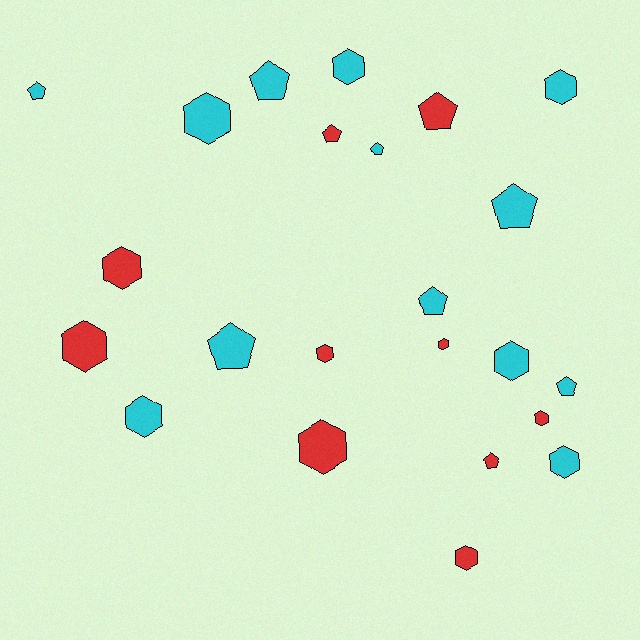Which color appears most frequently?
Cyan, with 13 objects.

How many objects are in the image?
There are 23 objects.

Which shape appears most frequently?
Hexagon, with 13 objects.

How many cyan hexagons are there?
There are 6 cyan hexagons.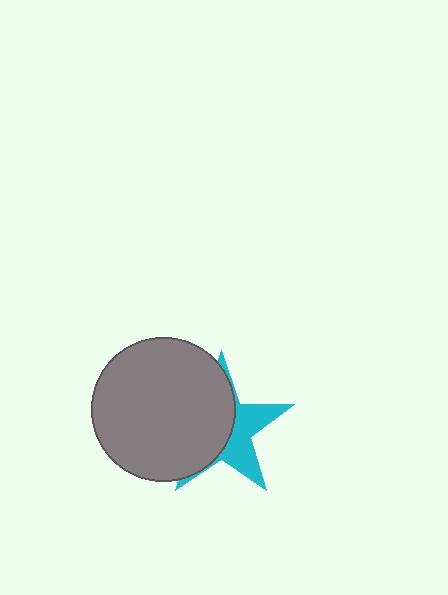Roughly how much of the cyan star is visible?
A small part of it is visible (roughly 41%).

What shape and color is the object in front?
The object in front is a gray circle.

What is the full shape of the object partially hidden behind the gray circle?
The partially hidden object is a cyan star.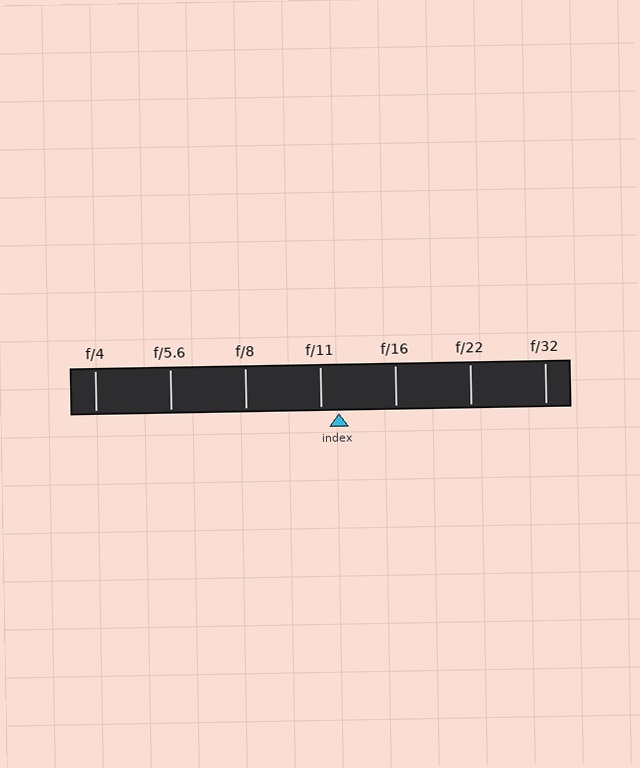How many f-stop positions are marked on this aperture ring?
There are 7 f-stop positions marked.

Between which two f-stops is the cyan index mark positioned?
The index mark is between f/11 and f/16.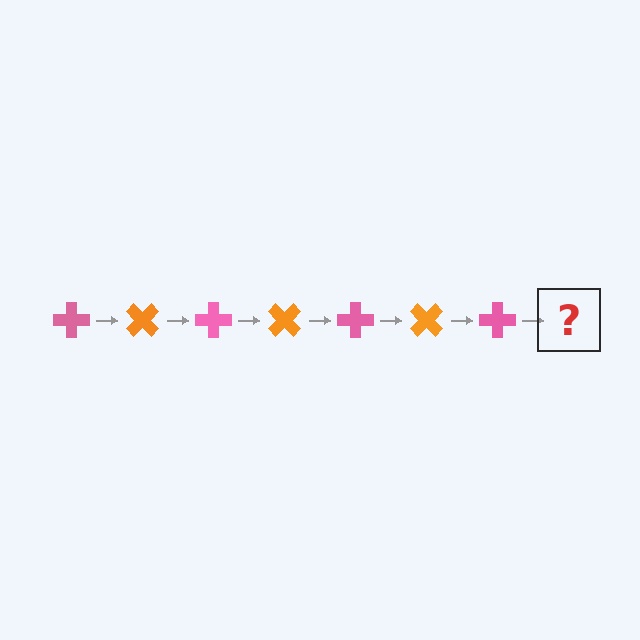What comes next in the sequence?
The next element should be an orange cross, rotated 315 degrees from the start.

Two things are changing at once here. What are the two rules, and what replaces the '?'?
The two rules are that it rotates 45 degrees each step and the color cycles through pink and orange. The '?' should be an orange cross, rotated 315 degrees from the start.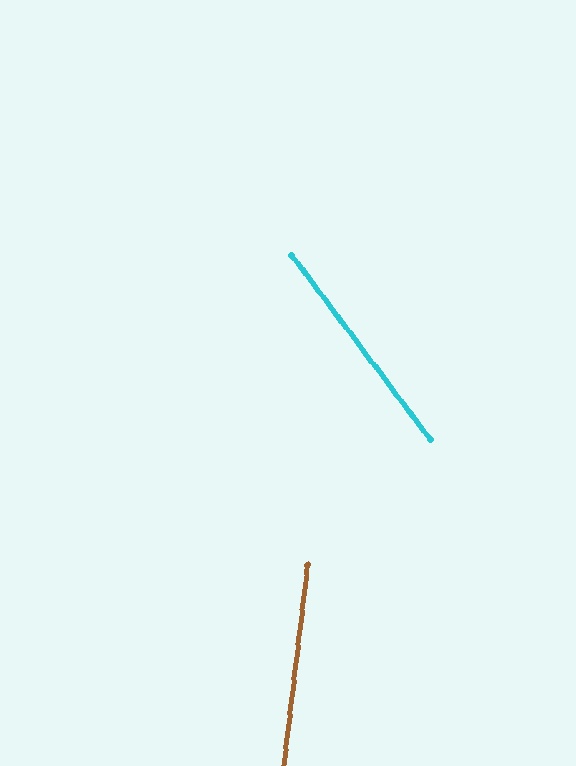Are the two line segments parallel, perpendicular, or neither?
Neither parallel nor perpendicular — they differ by about 43°.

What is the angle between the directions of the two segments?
Approximately 43 degrees.